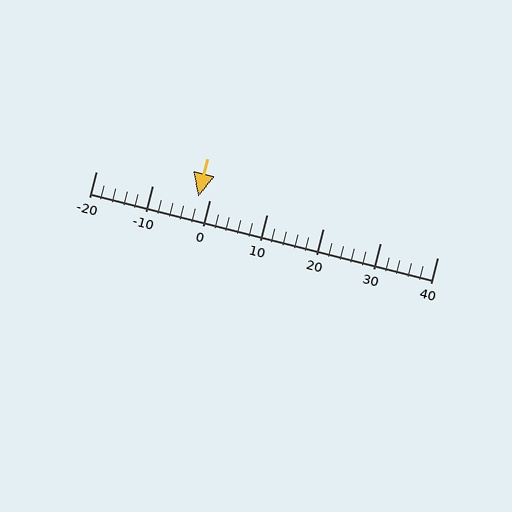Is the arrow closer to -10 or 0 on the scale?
The arrow is closer to 0.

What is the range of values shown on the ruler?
The ruler shows values from -20 to 40.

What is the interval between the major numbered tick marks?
The major tick marks are spaced 10 units apart.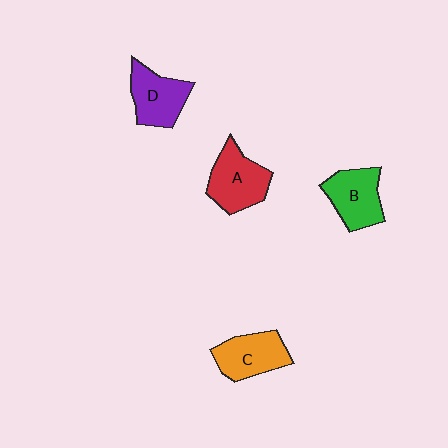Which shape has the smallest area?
Shape D (purple).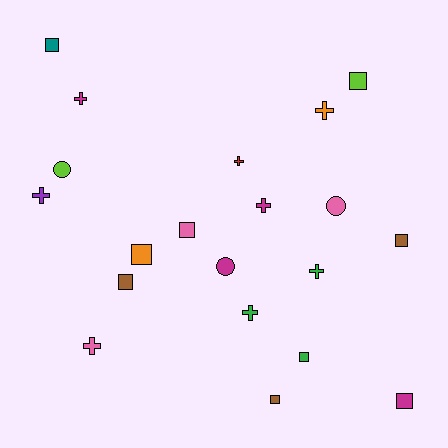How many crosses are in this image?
There are 8 crosses.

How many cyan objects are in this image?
There are no cyan objects.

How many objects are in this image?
There are 20 objects.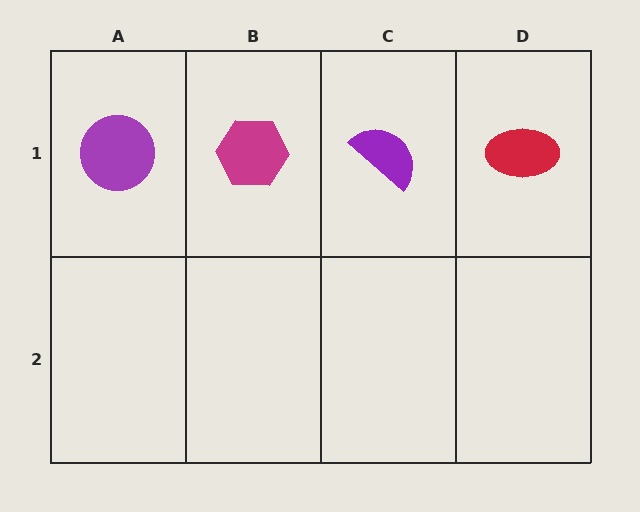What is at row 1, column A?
A purple circle.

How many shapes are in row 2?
0 shapes.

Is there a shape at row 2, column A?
No, that cell is empty.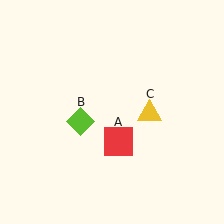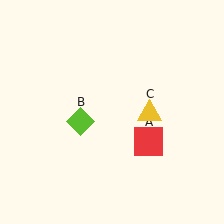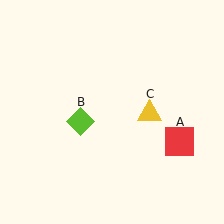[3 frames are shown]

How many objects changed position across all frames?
1 object changed position: red square (object A).